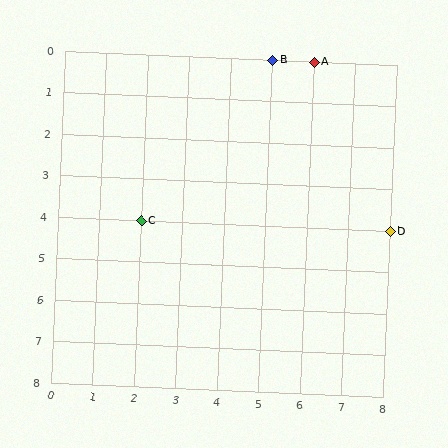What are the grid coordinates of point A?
Point A is at grid coordinates (6, 0).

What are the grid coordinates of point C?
Point C is at grid coordinates (2, 4).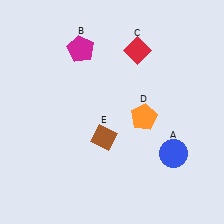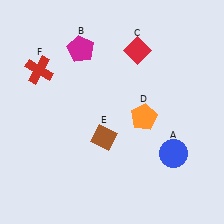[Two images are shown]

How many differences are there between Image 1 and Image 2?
There is 1 difference between the two images.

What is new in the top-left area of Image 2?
A red cross (F) was added in the top-left area of Image 2.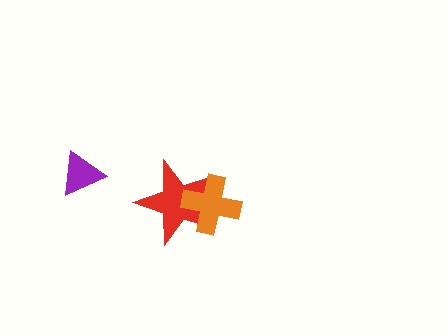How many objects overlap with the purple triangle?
0 objects overlap with the purple triangle.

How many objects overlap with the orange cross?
1 object overlaps with the orange cross.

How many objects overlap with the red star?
1 object overlaps with the red star.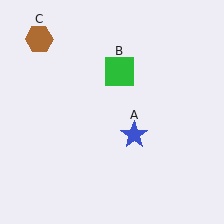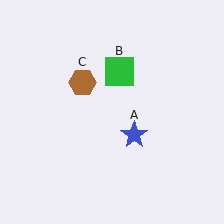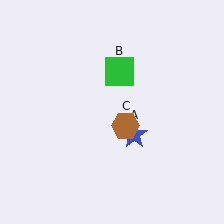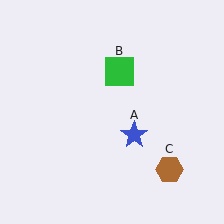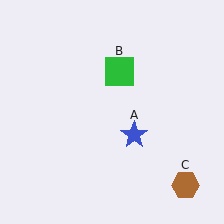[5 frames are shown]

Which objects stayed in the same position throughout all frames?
Blue star (object A) and green square (object B) remained stationary.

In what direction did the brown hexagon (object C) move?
The brown hexagon (object C) moved down and to the right.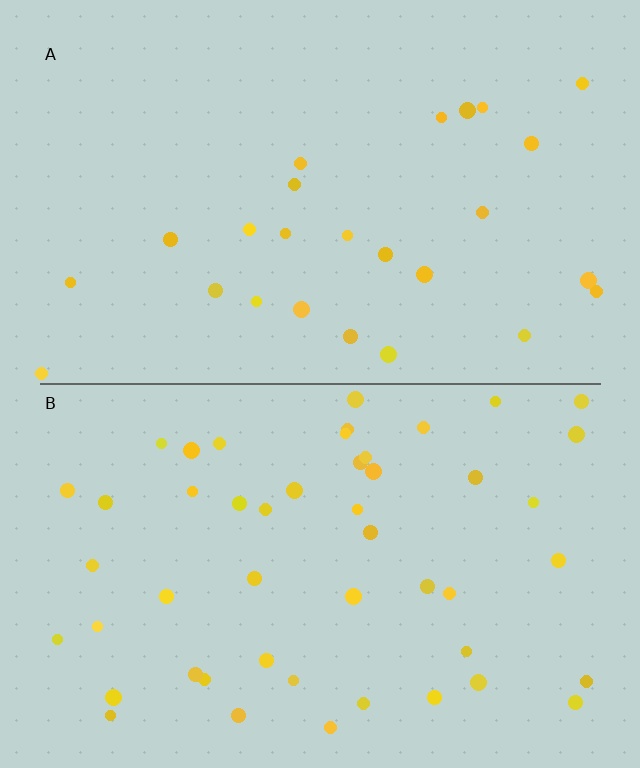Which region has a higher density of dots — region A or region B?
B (the bottom).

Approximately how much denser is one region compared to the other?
Approximately 1.9× — region B over region A.